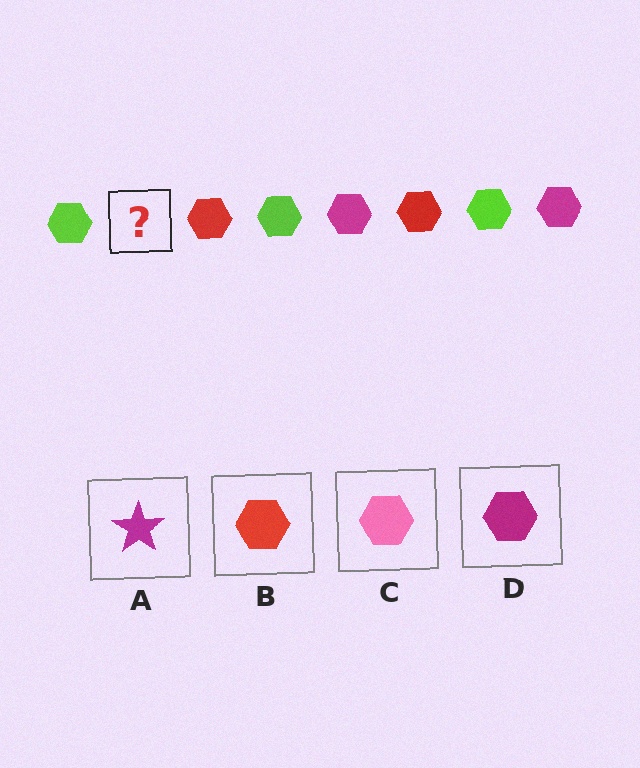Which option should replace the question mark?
Option D.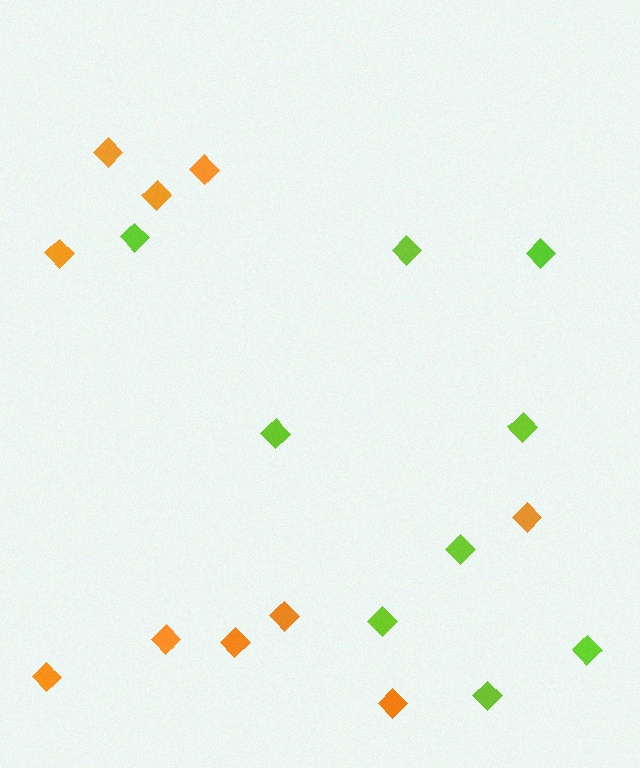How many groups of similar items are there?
There are 2 groups: one group of orange diamonds (10) and one group of lime diamonds (9).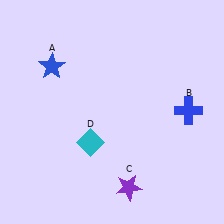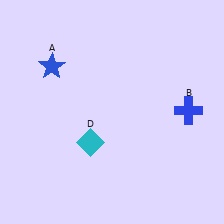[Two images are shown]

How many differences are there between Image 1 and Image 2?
There is 1 difference between the two images.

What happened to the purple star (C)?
The purple star (C) was removed in Image 2. It was in the bottom-right area of Image 1.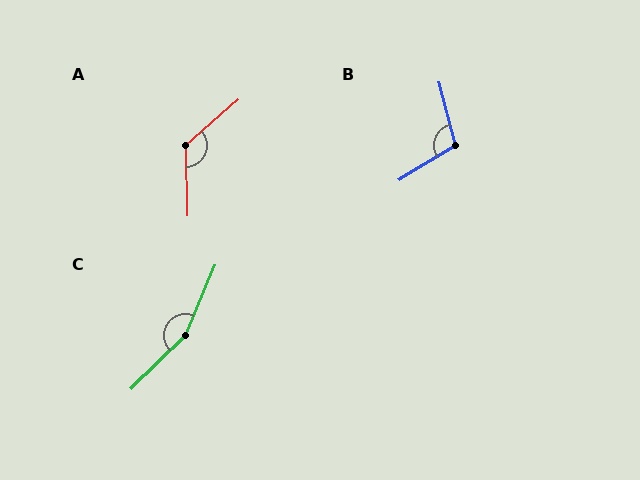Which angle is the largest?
C, at approximately 157 degrees.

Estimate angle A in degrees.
Approximately 130 degrees.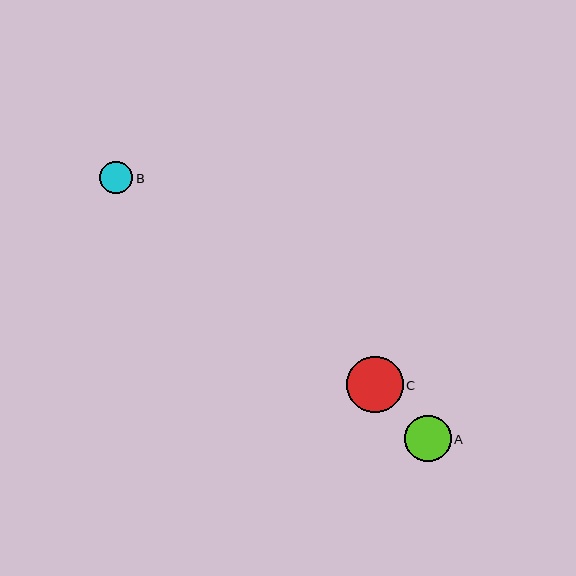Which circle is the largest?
Circle C is the largest with a size of approximately 56 pixels.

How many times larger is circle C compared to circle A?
Circle C is approximately 1.2 times the size of circle A.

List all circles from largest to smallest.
From largest to smallest: C, A, B.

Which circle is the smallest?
Circle B is the smallest with a size of approximately 33 pixels.